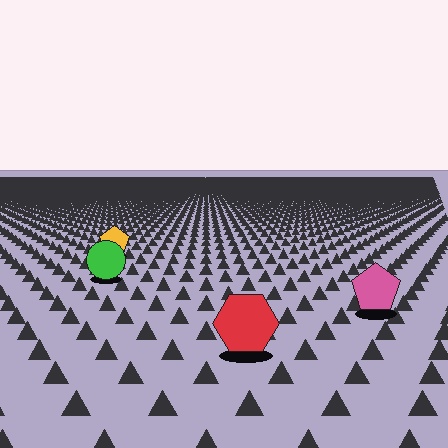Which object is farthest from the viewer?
The yellow pentagon is farthest from the viewer. It appears smaller and the ground texture around it is denser.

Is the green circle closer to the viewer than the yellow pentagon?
Yes. The green circle is closer — you can tell from the texture gradient: the ground texture is coarser near it.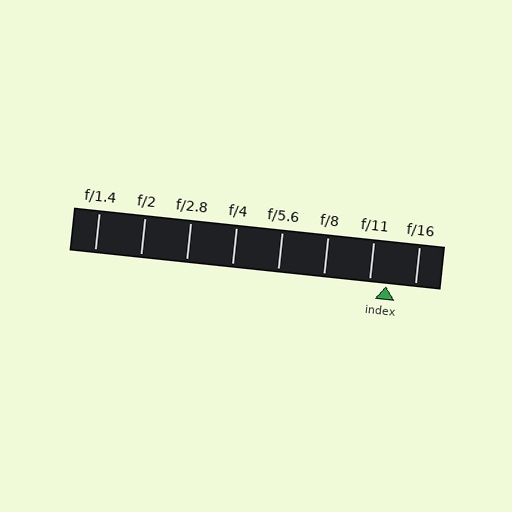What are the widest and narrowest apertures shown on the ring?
The widest aperture shown is f/1.4 and the narrowest is f/16.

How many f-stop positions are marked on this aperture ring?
There are 8 f-stop positions marked.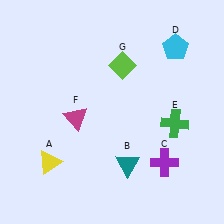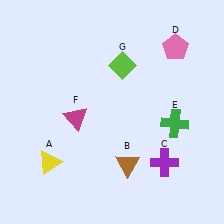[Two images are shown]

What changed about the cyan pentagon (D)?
In Image 1, D is cyan. In Image 2, it changed to pink.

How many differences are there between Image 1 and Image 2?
There are 2 differences between the two images.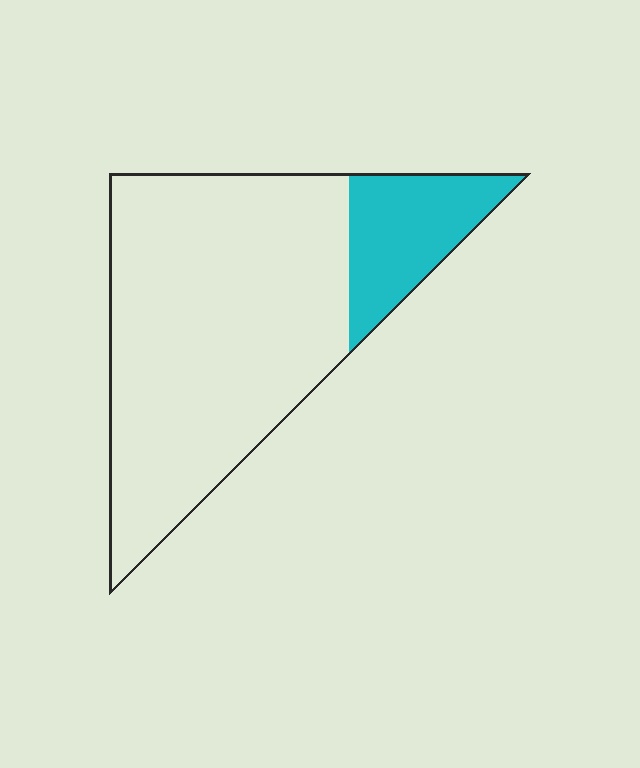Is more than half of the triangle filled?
No.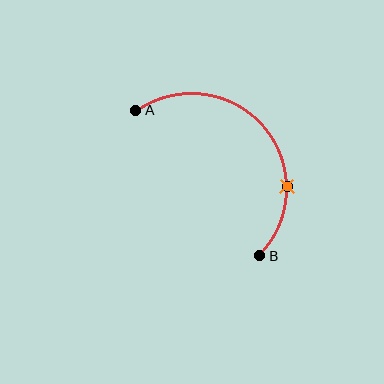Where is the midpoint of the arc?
The arc midpoint is the point on the curve farthest from the straight line joining A and B. It sits above and to the right of that line.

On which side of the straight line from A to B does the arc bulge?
The arc bulges above and to the right of the straight line connecting A and B.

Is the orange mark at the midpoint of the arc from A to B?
No. The orange mark lies on the arc but is closer to endpoint B. The arc midpoint would be at the point on the curve equidistant along the arc from both A and B.